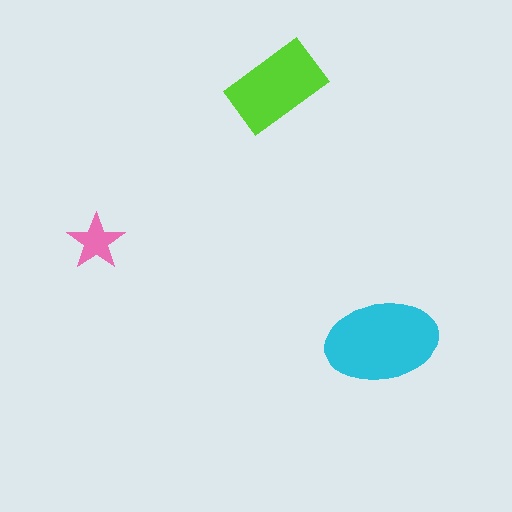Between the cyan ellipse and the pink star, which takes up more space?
The cyan ellipse.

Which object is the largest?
The cyan ellipse.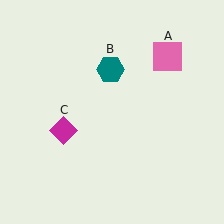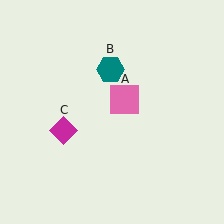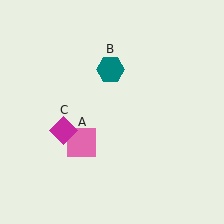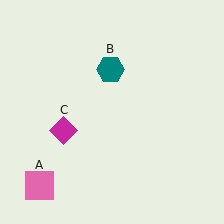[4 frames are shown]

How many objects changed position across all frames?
1 object changed position: pink square (object A).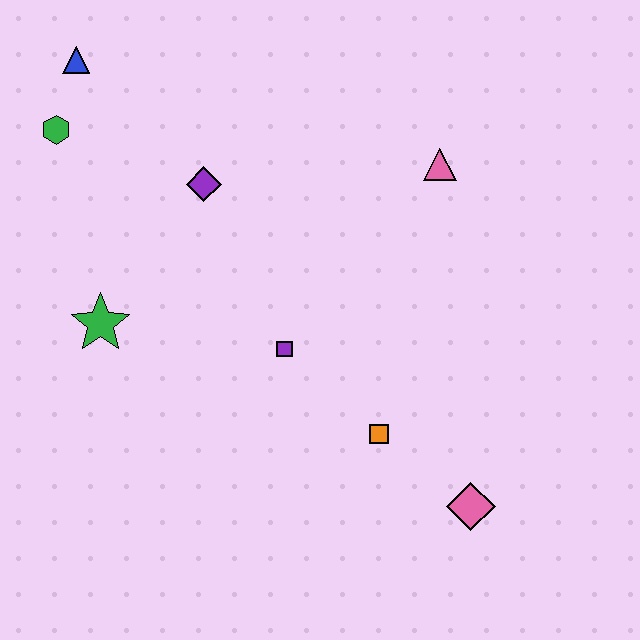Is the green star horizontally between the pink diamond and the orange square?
No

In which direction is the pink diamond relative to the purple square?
The pink diamond is to the right of the purple square.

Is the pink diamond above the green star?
No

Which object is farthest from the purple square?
The blue triangle is farthest from the purple square.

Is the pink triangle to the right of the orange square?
Yes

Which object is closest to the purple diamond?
The green hexagon is closest to the purple diamond.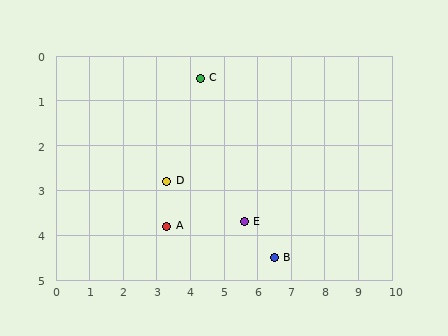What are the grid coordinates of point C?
Point C is at approximately (4.3, 0.5).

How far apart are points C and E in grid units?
Points C and E are about 3.5 grid units apart.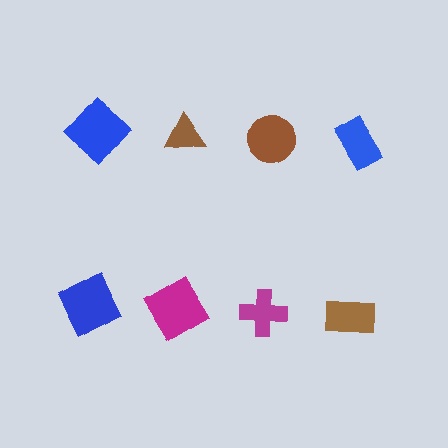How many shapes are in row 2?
4 shapes.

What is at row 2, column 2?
A magenta diamond.